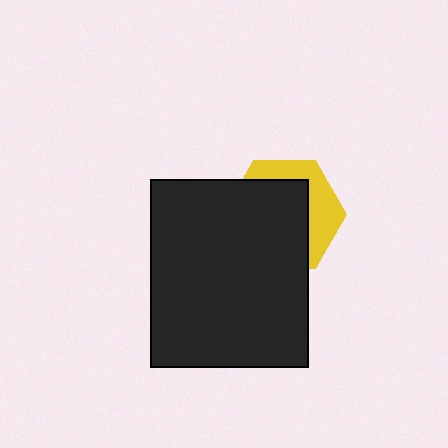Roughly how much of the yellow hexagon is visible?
A small part of it is visible (roughly 35%).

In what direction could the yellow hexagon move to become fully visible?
The yellow hexagon could move toward the upper-right. That would shift it out from behind the black rectangle entirely.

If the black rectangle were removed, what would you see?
You would see the complete yellow hexagon.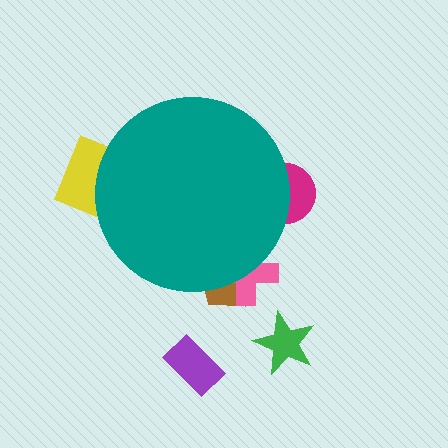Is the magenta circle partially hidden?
Yes, the magenta circle is partially hidden behind the teal circle.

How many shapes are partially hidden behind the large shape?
4 shapes are partially hidden.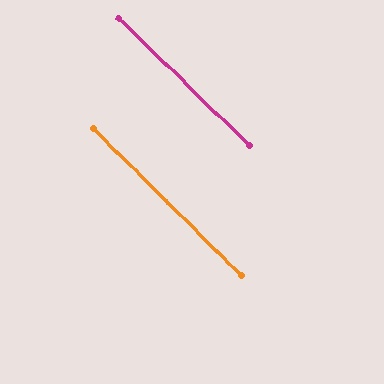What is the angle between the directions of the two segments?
Approximately 1 degree.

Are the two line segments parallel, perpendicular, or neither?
Parallel — their directions differ by only 0.8°.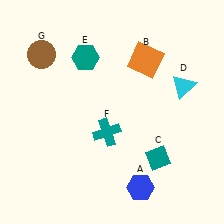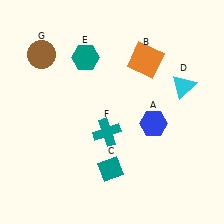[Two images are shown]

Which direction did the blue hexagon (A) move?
The blue hexagon (A) moved up.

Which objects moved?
The objects that moved are: the blue hexagon (A), the teal diamond (C).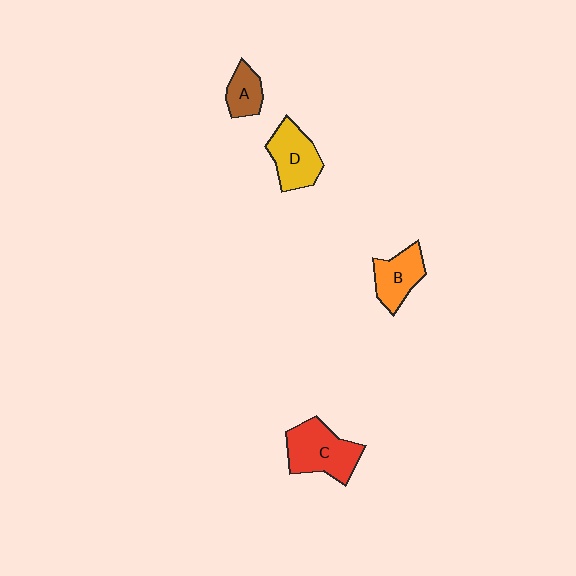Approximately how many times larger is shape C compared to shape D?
Approximately 1.2 times.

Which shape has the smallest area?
Shape A (brown).